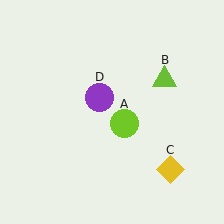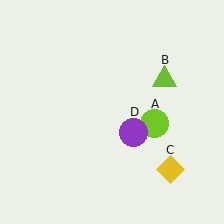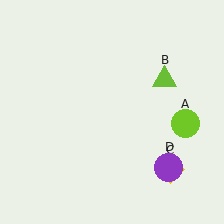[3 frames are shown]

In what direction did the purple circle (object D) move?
The purple circle (object D) moved down and to the right.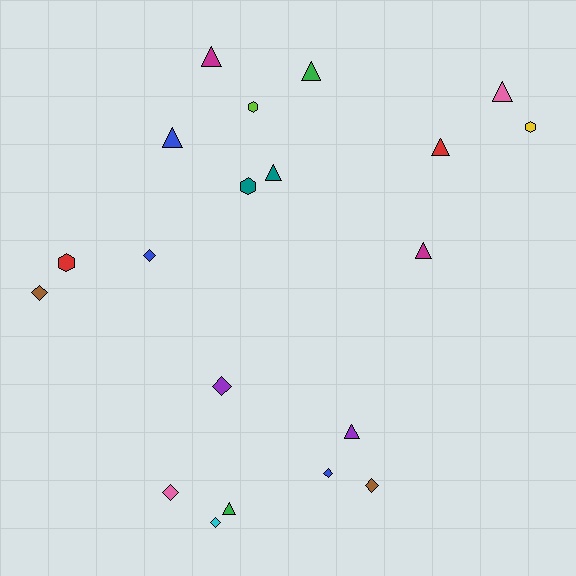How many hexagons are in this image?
There are 4 hexagons.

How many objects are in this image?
There are 20 objects.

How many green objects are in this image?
There are 2 green objects.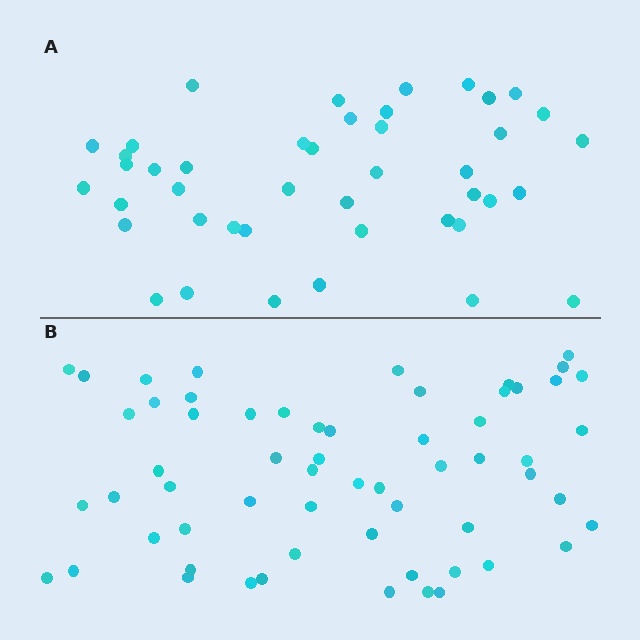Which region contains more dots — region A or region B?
Region B (the bottom region) has more dots.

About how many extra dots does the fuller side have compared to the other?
Region B has approximately 15 more dots than region A.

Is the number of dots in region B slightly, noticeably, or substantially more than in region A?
Region B has noticeably more, but not dramatically so. The ratio is roughly 1.4 to 1.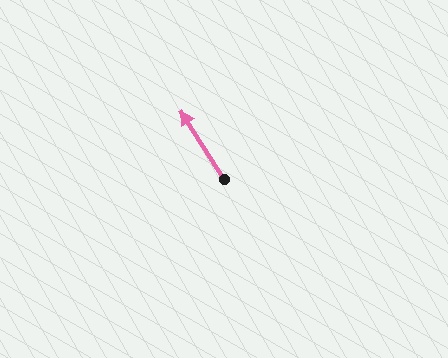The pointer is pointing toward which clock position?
Roughly 11 o'clock.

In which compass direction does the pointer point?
Northwest.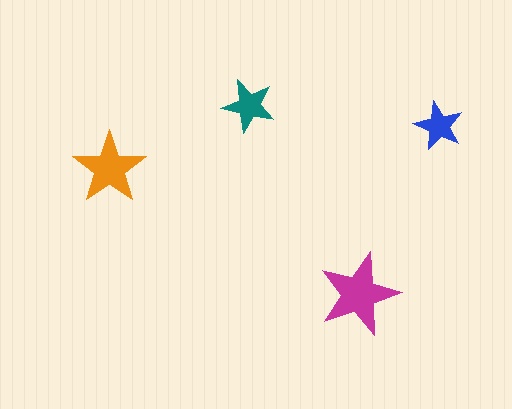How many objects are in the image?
There are 4 objects in the image.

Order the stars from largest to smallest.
the magenta one, the orange one, the teal one, the blue one.